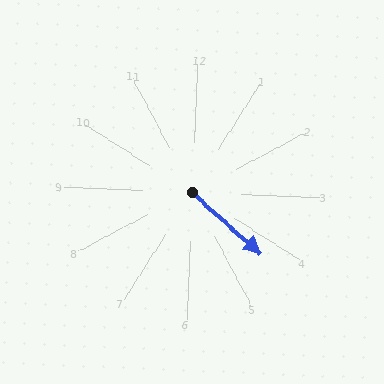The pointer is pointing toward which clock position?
Roughly 4 o'clock.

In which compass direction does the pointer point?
Southeast.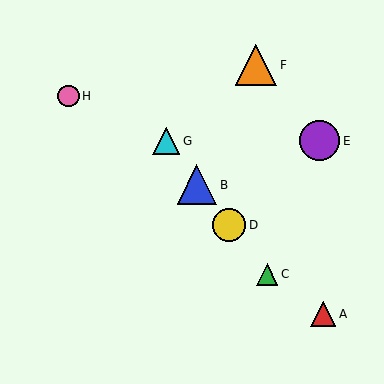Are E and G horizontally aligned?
Yes, both are at y≈141.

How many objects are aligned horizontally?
2 objects (E, G) are aligned horizontally.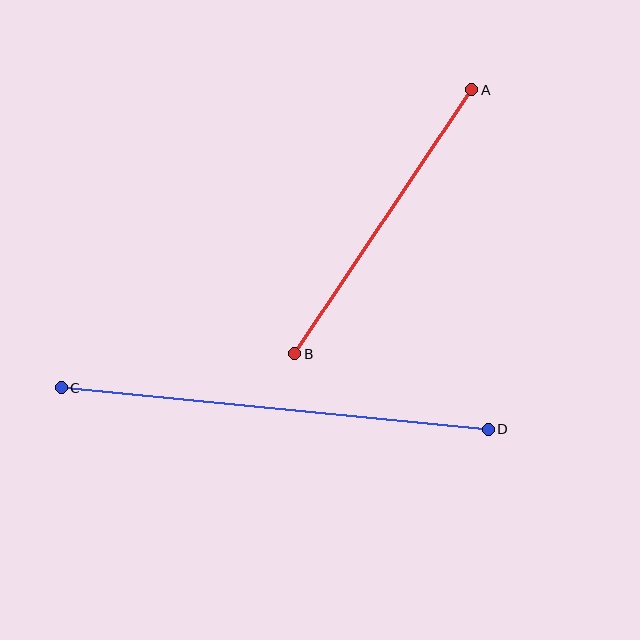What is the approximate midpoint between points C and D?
The midpoint is at approximately (275, 409) pixels.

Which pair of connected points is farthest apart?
Points C and D are farthest apart.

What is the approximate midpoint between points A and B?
The midpoint is at approximately (383, 222) pixels.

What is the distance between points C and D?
The distance is approximately 429 pixels.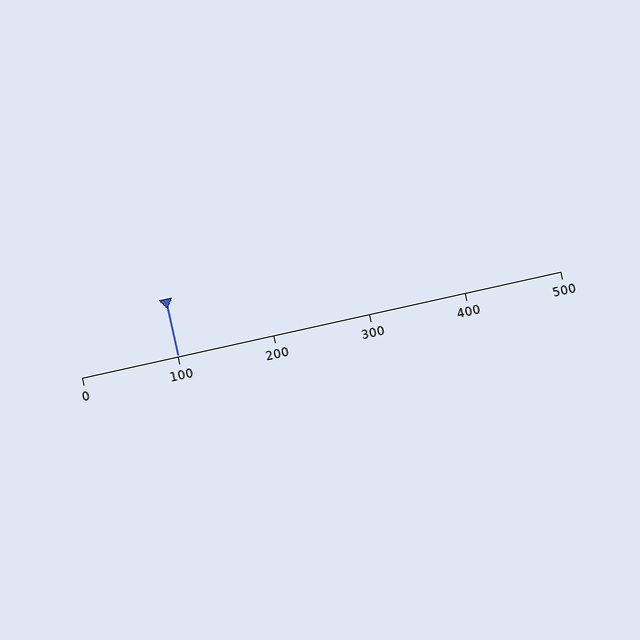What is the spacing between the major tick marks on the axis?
The major ticks are spaced 100 apart.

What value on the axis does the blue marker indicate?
The marker indicates approximately 100.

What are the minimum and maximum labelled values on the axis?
The axis runs from 0 to 500.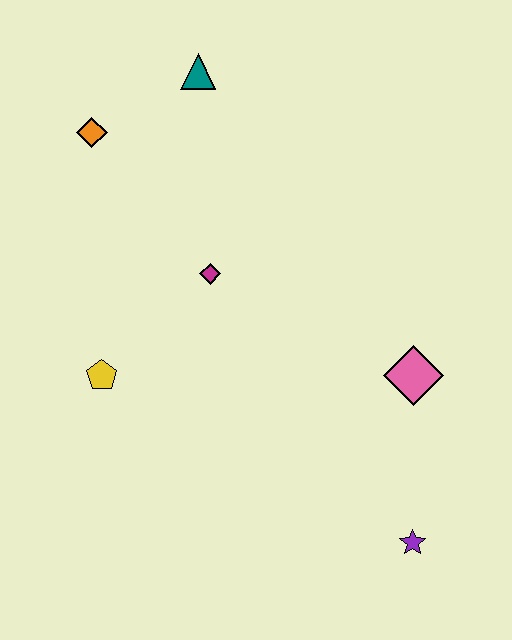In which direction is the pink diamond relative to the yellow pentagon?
The pink diamond is to the right of the yellow pentagon.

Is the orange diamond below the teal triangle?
Yes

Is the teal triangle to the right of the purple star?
No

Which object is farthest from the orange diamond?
The purple star is farthest from the orange diamond.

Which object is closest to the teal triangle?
The orange diamond is closest to the teal triangle.